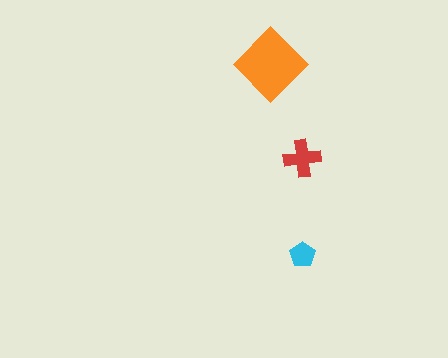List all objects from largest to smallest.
The orange diamond, the red cross, the cyan pentagon.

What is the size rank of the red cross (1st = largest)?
2nd.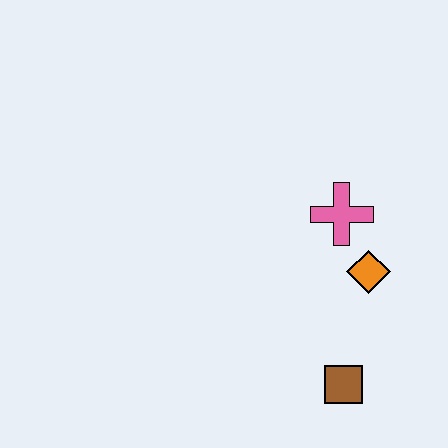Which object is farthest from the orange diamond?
The brown square is farthest from the orange diamond.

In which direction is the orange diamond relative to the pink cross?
The orange diamond is below the pink cross.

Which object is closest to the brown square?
The orange diamond is closest to the brown square.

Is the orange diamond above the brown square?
Yes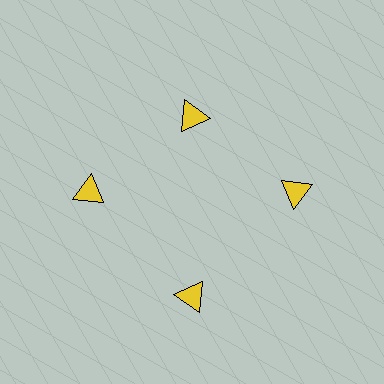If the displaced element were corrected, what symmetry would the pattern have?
It would have 4-fold rotational symmetry — the pattern would map onto itself every 90 degrees.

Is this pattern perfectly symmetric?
No. The 4 yellow triangles are arranged in a ring, but one element near the 12 o'clock position is pulled inward toward the center, breaking the 4-fold rotational symmetry.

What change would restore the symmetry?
The symmetry would be restored by moving it outward, back onto the ring so that all 4 triangles sit at equal angles and equal distance from the center.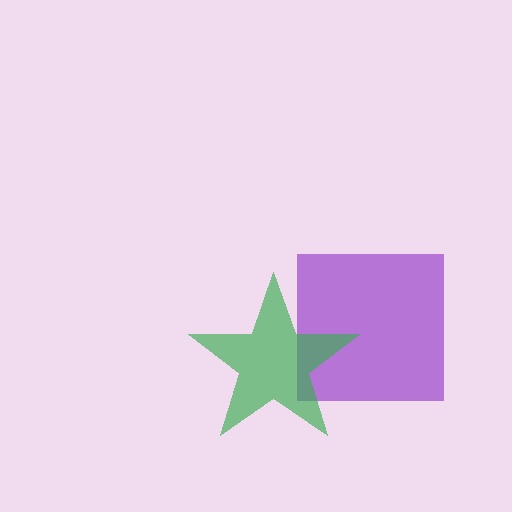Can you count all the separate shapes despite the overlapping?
Yes, there are 2 separate shapes.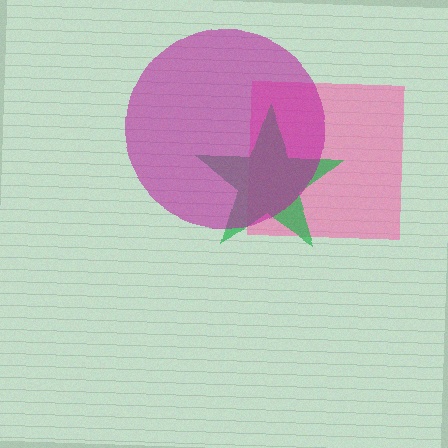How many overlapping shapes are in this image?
There are 3 overlapping shapes in the image.